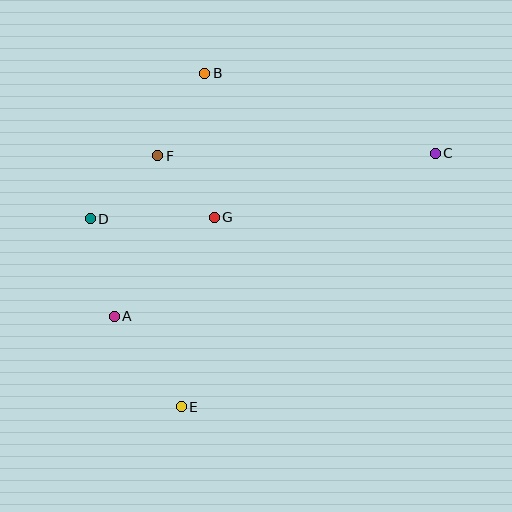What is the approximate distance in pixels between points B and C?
The distance between B and C is approximately 244 pixels.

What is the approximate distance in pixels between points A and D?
The distance between A and D is approximately 101 pixels.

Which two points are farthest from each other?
Points A and C are farthest from each other.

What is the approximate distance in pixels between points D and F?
The distance between D and F is approximately 92 pixels.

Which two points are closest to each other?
Points F and G are closest to each other.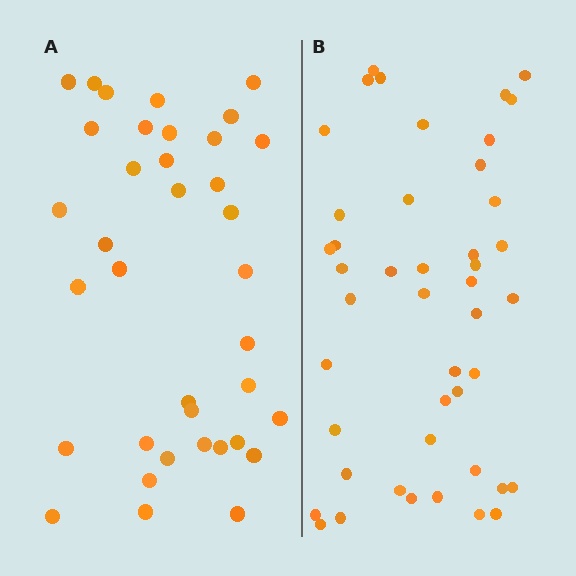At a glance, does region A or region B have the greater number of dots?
Region B (the right region) has more dots.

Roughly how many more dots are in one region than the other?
Region B has roughly 8 or so more dots than region A.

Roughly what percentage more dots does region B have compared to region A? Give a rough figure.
About 20% more.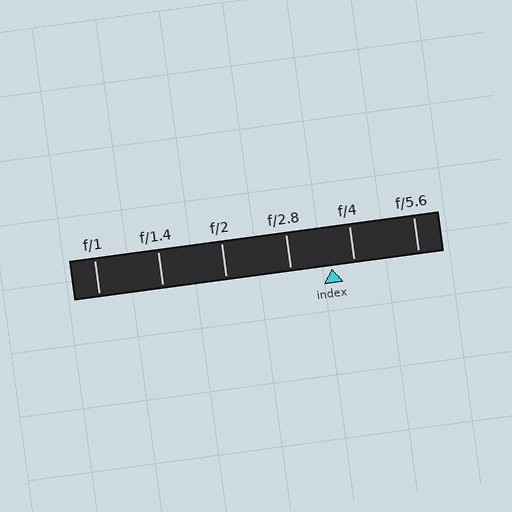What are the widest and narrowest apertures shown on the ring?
The widest aperture shown is f/1 and the narrowest is f/5.6.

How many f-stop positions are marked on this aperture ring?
There are 6 f-stop positions marked.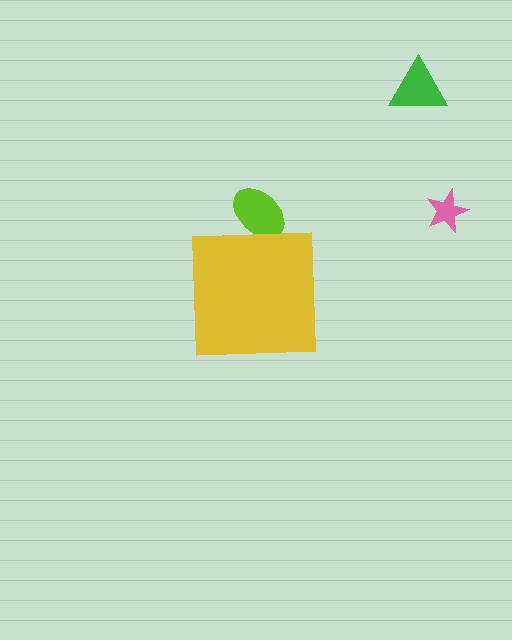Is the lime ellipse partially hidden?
Yes, the lime ellipse is partially hidden behind the yellow square.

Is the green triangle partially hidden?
No, the green triangle is fully visible.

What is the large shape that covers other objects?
A yellow square.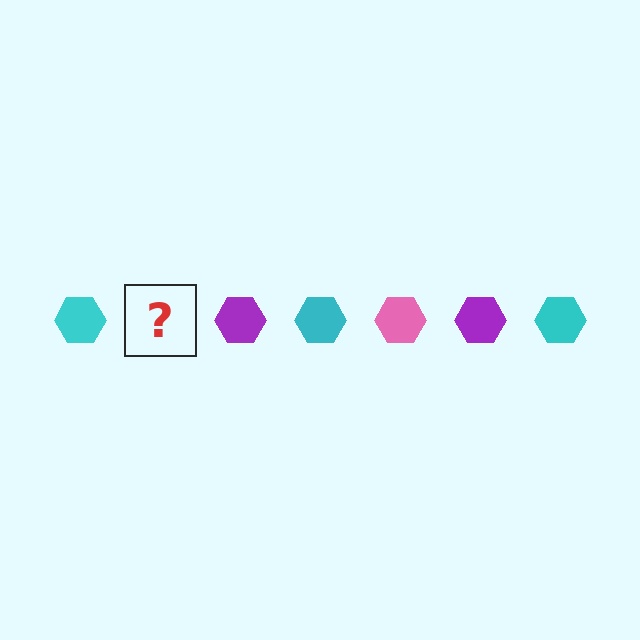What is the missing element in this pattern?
The missing element is a pink hexagon.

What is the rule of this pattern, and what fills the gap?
The rule is that the pattern cycles through cyan, pink, purple hexagons. The gap should be filled with a pink hexagon.